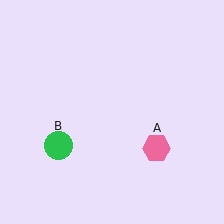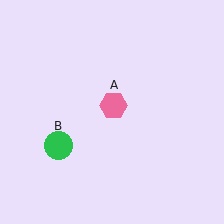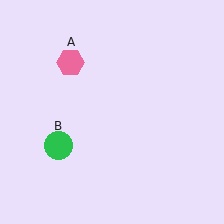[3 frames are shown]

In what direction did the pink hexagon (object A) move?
The pink hexagon (object A) moved up and to the left.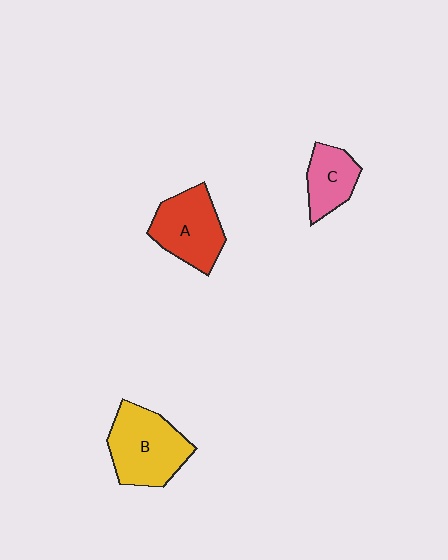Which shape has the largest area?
Shape B (yellow).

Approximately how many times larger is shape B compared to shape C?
Approximately 1.7 times.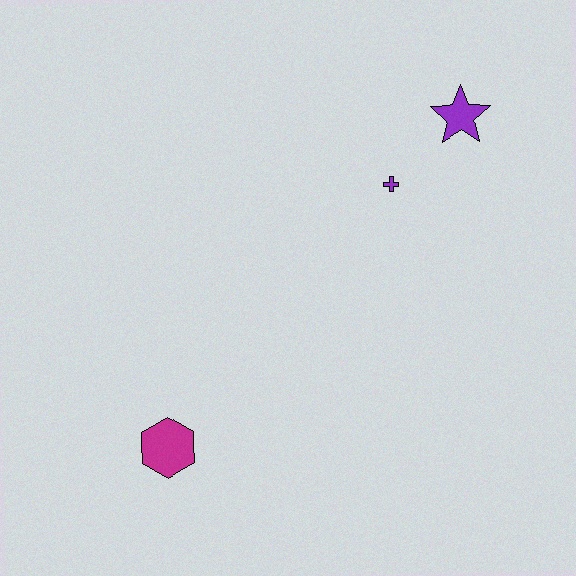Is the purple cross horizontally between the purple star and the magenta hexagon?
Yes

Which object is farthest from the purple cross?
The magenta hexagon is farthest from the purple cross.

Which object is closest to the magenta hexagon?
The purple cross is closest to the magenta hexagon.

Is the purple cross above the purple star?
No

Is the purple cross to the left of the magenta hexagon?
No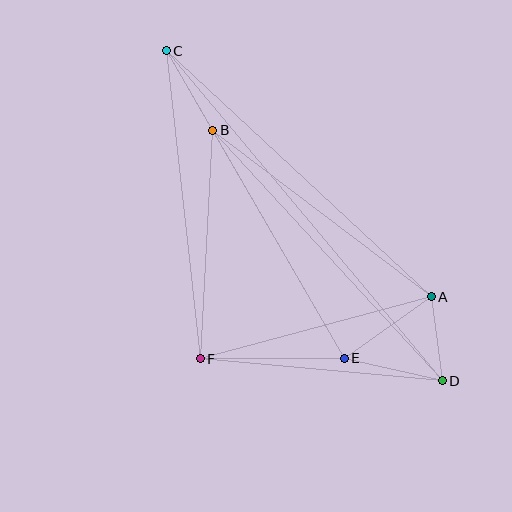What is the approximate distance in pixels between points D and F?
The distance between D and F is approximately 243 pixels.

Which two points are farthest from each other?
Points C and D are farthest from each other.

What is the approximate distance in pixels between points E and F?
The distance between E and F is approximately 144 pixels.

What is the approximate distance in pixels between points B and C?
The distance between B and C is approximately 92 pixels.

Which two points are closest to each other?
Points A and D are closest to each other.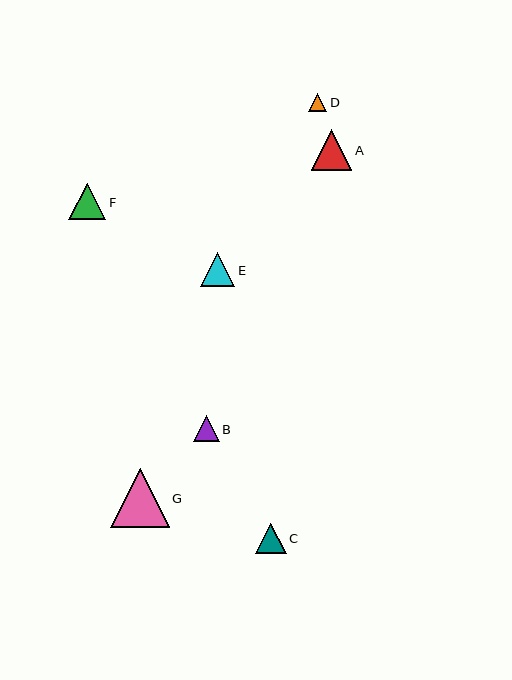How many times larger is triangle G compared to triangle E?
Triangle G is approximately 1.7 times the size of triangle E.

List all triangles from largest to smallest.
From largest to smallest: G, A, F, E, C, B, D.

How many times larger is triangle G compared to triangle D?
Triangle G is approximately 3.2 times the size of triangle D.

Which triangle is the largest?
Triangle G is the largest with a size of approximately 59 pixels.